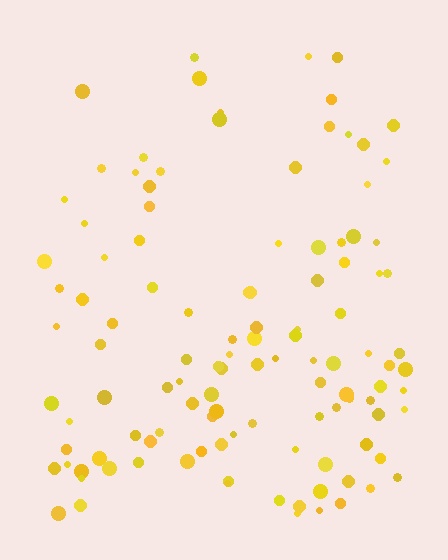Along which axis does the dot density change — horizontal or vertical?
Vertical.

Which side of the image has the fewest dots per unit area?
The top.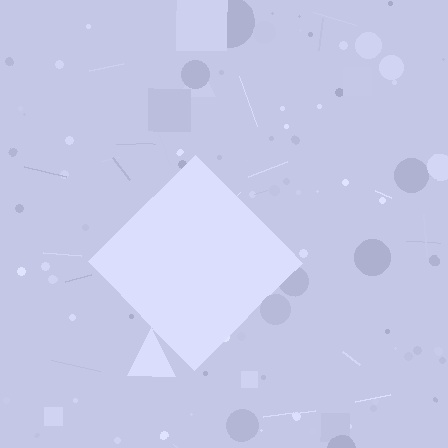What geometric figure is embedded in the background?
A diamond is embedded in the background.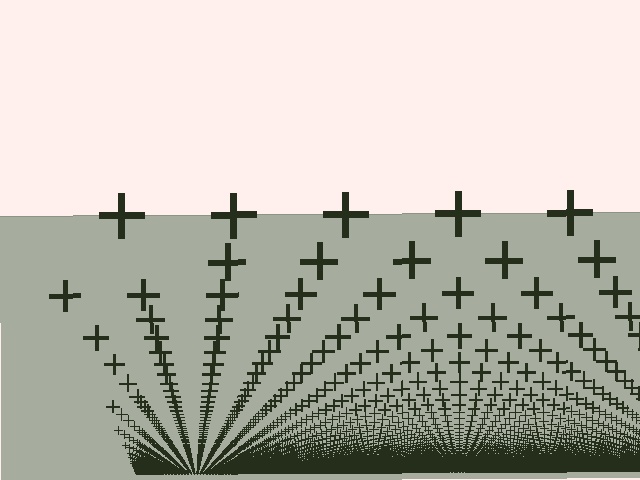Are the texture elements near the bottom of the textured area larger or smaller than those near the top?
Smaller. The gradient is inverted — elements near the bottom are smaller and denser.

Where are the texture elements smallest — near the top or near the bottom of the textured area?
Near the bottom.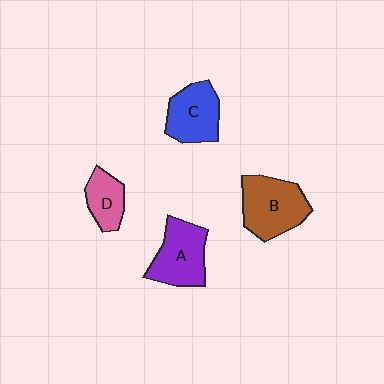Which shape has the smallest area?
Shape D (pink).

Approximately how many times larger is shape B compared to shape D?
Approximately 1.8 times.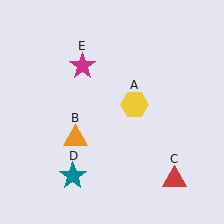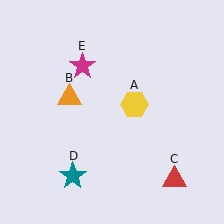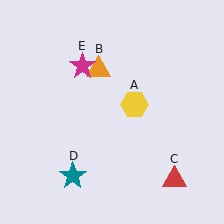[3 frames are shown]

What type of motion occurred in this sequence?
The orange triangle (object B) rotated clockwise around the center of the scene.